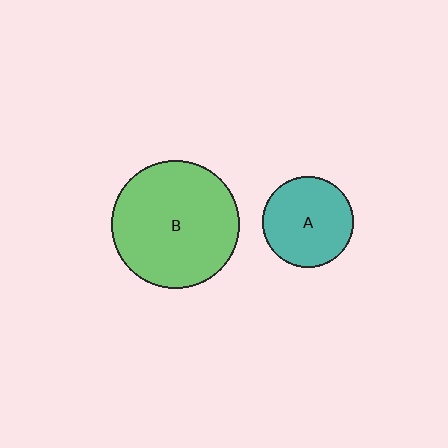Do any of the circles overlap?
No, none of the circles overlap.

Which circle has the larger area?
Circle B (green).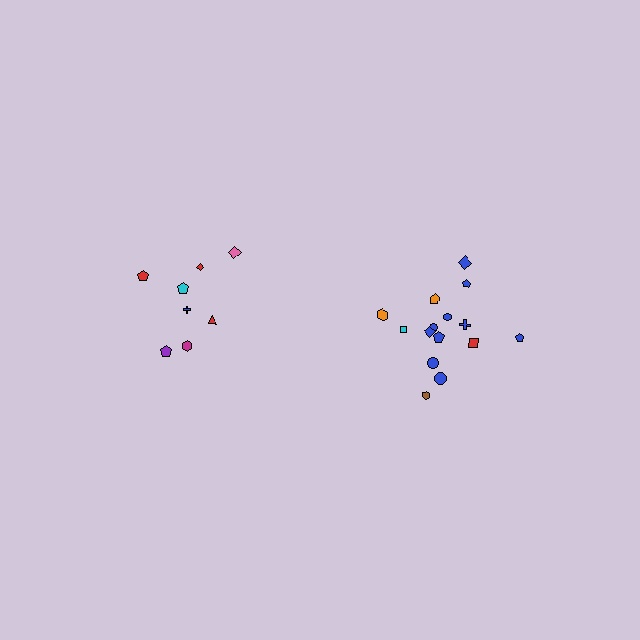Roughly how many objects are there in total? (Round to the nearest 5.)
Roughly 25 objects in total.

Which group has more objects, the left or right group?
The right group.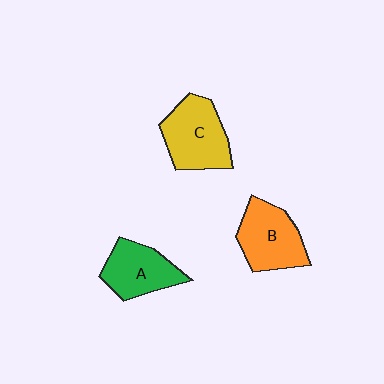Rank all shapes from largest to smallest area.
From largest to smallest: C (yellow), B (orange), A (green).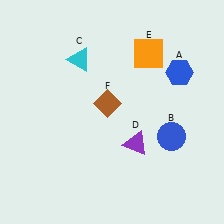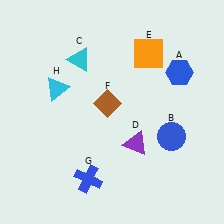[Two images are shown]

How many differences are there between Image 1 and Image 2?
There are 2 differences between the two images.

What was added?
A blue cross (G), a cyan triangle (H) were added in Image 2.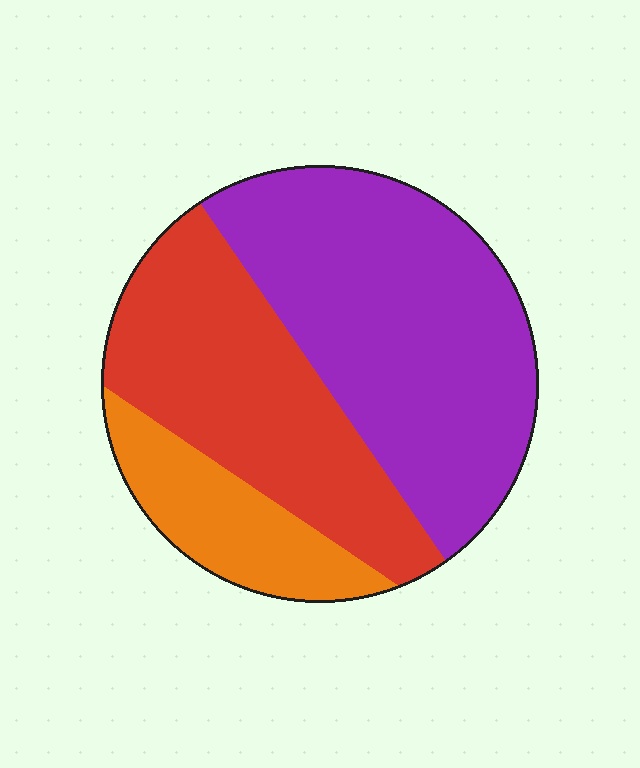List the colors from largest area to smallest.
From largest to smallest: purple, red, orange.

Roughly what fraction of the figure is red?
Red takes up about one third (1/3) of the figure.